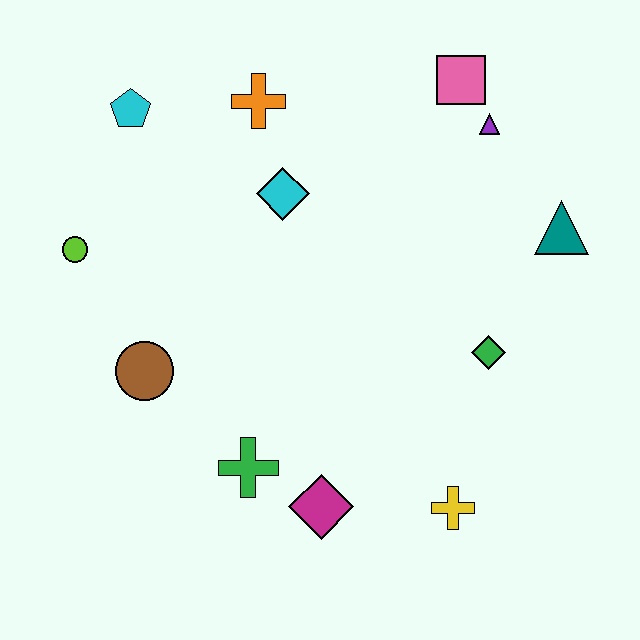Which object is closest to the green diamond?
The teal triangle is closest to the green diamond.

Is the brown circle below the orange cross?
Yes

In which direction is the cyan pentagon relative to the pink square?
The cyan pentagon is to the left of the pink square.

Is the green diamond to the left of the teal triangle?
Yes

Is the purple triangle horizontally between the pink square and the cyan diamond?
No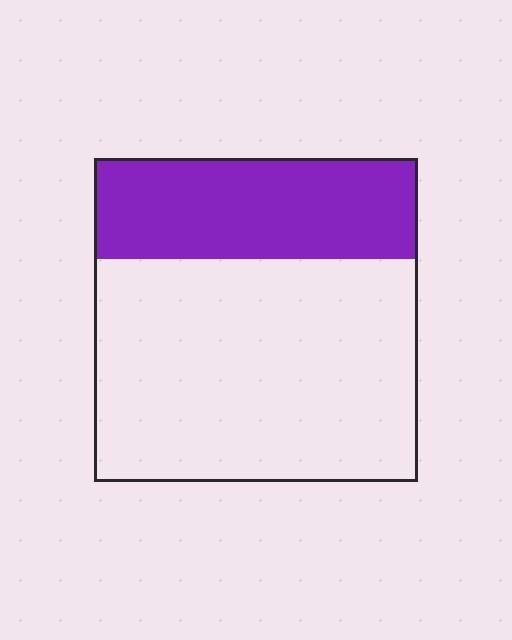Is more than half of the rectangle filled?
No.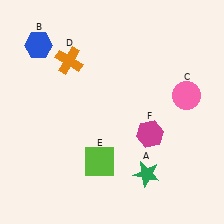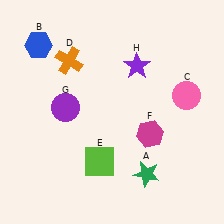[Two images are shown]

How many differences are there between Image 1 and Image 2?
There are 2 differences between the two images.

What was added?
A purple circle (G), a purple star (H) were added in Image 2.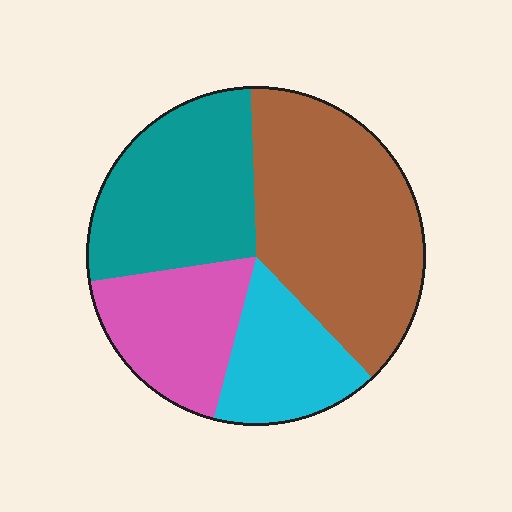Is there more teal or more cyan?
Teal.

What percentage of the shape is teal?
Teal covers roughly 25% of the shape.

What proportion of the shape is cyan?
Cyan takes up less than a quarter of the shape.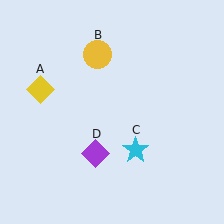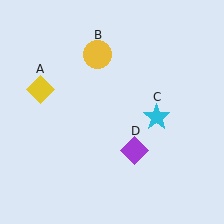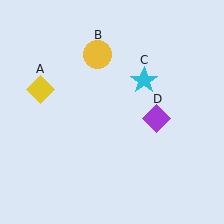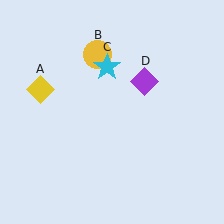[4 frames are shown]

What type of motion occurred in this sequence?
The cyan star (object C), purple diamond (object D) rotated counterclockwise around the center of the scene.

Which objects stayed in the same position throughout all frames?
Yellow diamond (object A) and yellow circle (object B) remained stationary.